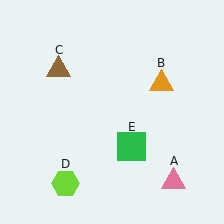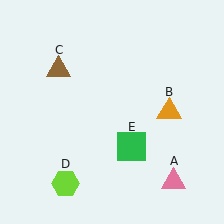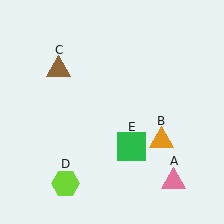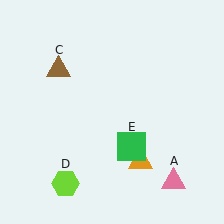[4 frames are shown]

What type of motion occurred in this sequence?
The orange triangle (object B) rotated clockwise around the center of the scene.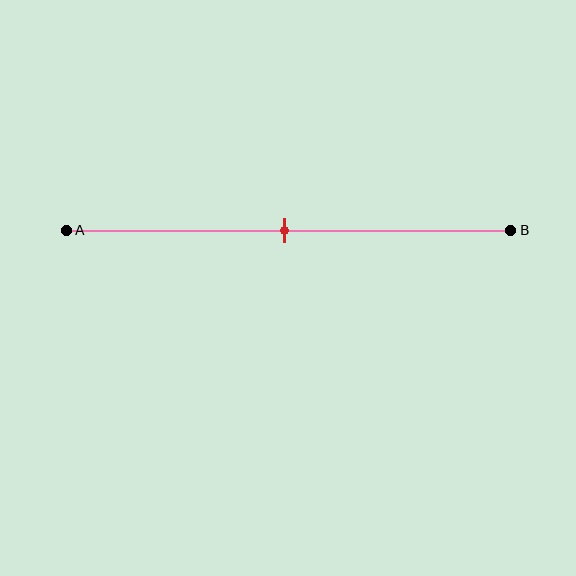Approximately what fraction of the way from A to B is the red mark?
The red mark is approximately 50% of the way from A to B.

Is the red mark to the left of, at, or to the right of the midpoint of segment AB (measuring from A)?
The red mark is approximately at the midpoint of segment AB.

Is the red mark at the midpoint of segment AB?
Yes, the mark is approximately at the midpoint.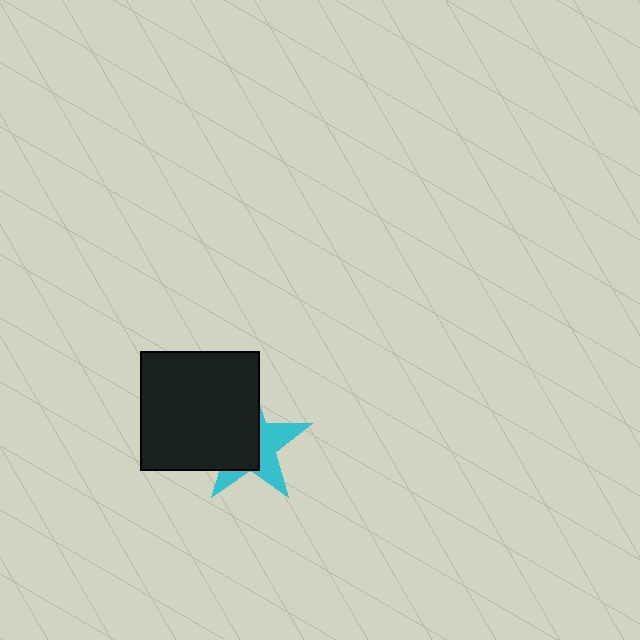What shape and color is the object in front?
The object in front is a black square.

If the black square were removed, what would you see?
You would see the complete cyan star.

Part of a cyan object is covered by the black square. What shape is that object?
It is a star.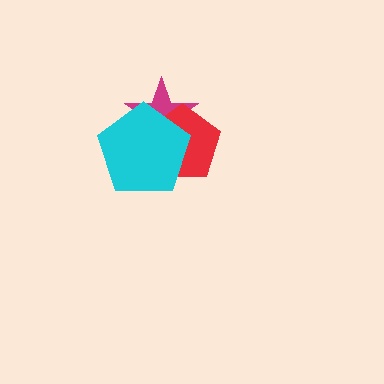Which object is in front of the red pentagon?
The cyan pentagon is in front of the red pentagon.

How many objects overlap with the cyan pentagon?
2 objects overlap with the cyan pentagon.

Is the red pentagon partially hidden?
Yes, it is partially covered by another shape.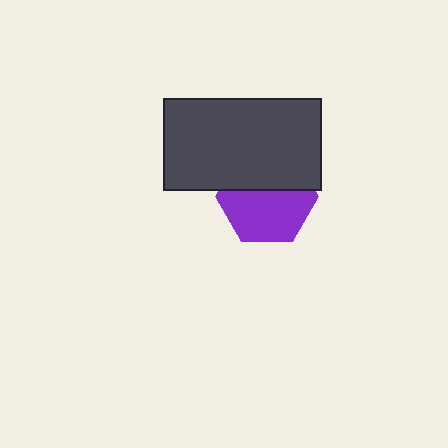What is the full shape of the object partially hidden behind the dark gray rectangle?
The partially hidden object is a purple hexagon.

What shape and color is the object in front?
The object in front is a dark gray rectangle.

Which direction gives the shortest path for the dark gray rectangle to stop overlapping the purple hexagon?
Moving up gives the shortest separation.